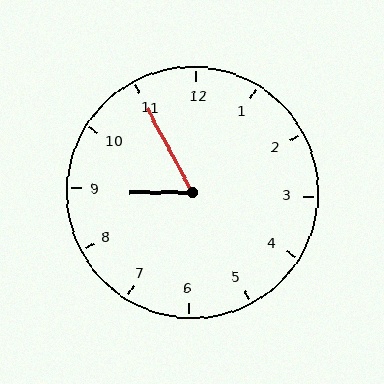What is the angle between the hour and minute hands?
Approximately 62 degrees.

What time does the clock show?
8:55.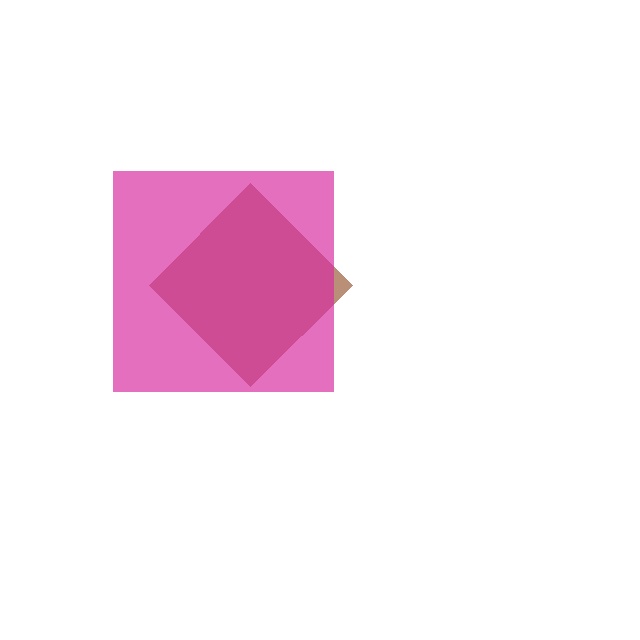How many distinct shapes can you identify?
There are 2 distinct shapes: a brown diamond, a magenta square.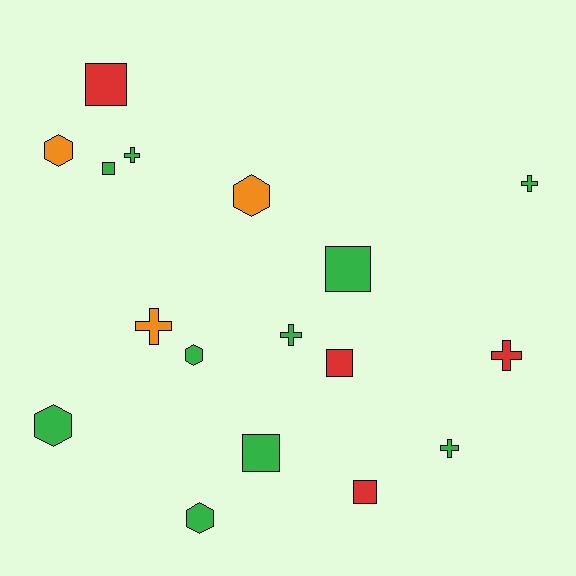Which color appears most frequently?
Green, with 10 objects.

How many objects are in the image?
There are 17 objects.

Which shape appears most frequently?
Cross, with 6 objects.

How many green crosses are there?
There are 4 green crosses.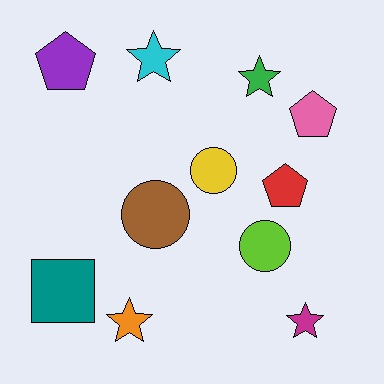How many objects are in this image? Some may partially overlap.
There are 11 objects.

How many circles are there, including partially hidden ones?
There are 3 circles.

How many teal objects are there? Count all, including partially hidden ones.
There is 1 teal object.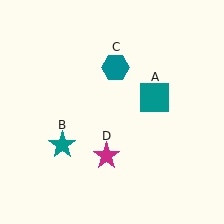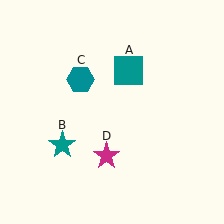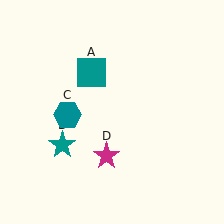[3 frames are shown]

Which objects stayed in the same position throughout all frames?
Teal star (object B) and magenta star (object D) remained stationary.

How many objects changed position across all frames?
2 objects changed position: teal square (object A), teal hexagon (object C).